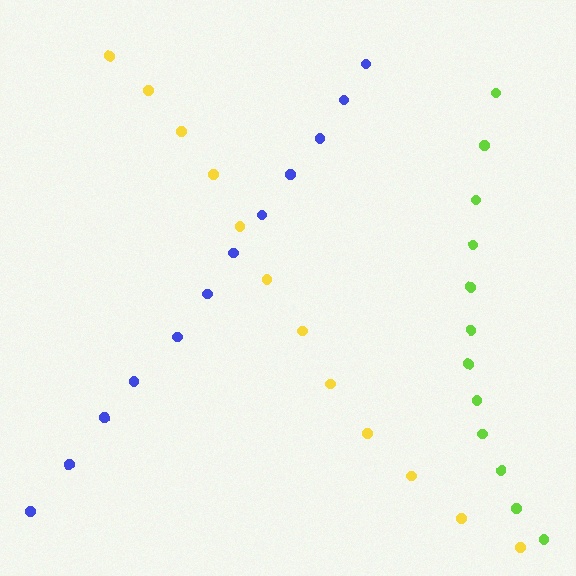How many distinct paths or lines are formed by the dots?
There are 3 distinct paths.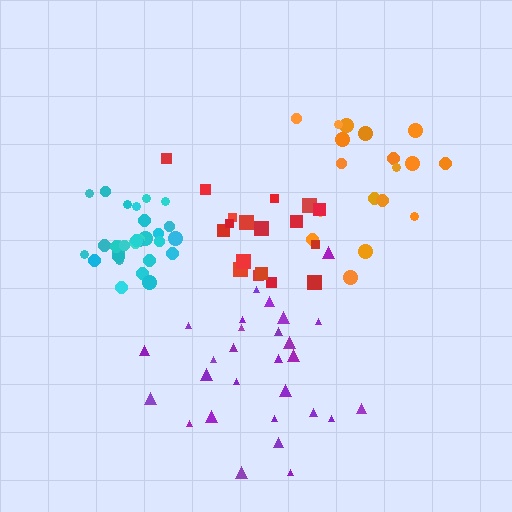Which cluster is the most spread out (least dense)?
Purple.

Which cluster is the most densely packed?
Cyan.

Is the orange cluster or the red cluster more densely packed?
Red.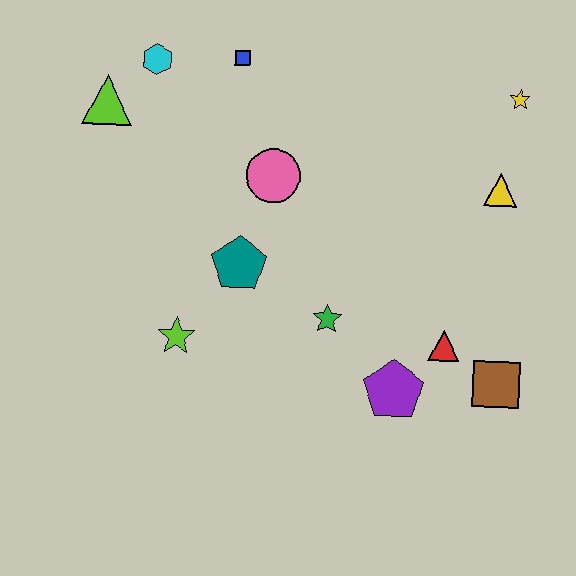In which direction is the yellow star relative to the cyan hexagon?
The yellow star is to the right of the cyan hexagon.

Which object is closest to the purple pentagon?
The red triangle is closest to the purple pentagon.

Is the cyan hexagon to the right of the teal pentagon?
No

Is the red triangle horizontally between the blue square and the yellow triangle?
Yes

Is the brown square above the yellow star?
No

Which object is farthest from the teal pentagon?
The yellow star is farthest from the teal pentagon.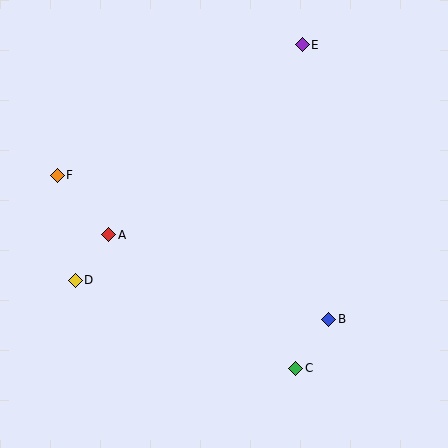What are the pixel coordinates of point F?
Point F is at (57, 175).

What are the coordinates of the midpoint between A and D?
The midpoint between A and D is at (92, 257).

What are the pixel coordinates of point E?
Point E is at (302, 45).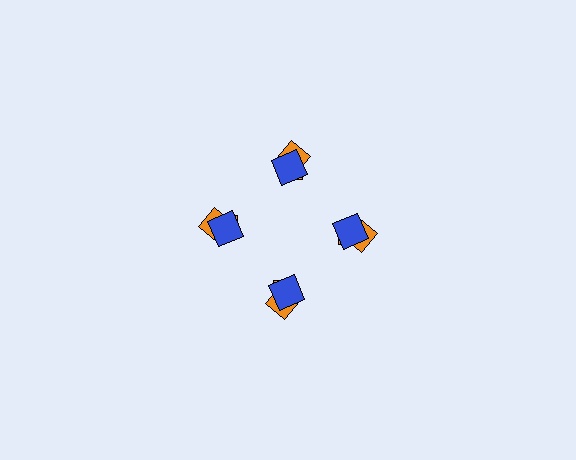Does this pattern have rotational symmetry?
Yes, this pattern has 4-fold rotational symmetry. It looks the same after rotating 90 degrees around the center.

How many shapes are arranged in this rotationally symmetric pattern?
There are 12 shapes, arranged in 4 groups of 3.